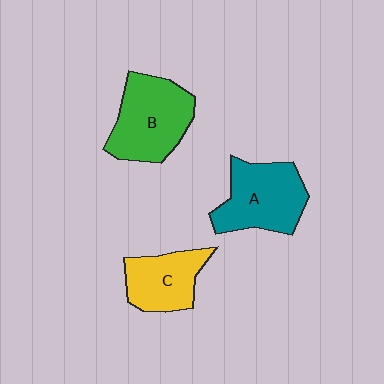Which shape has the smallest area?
Shape C (yellow).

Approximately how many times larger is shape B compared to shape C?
Approximately 1.4 times.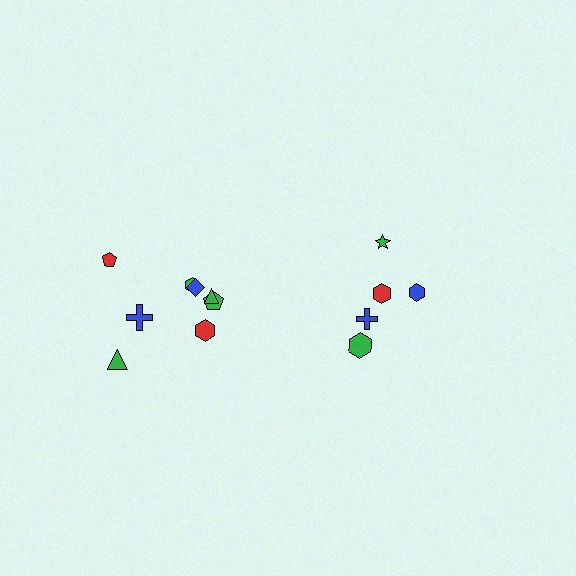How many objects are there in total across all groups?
There are 13 objects.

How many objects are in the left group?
There are 8 objects.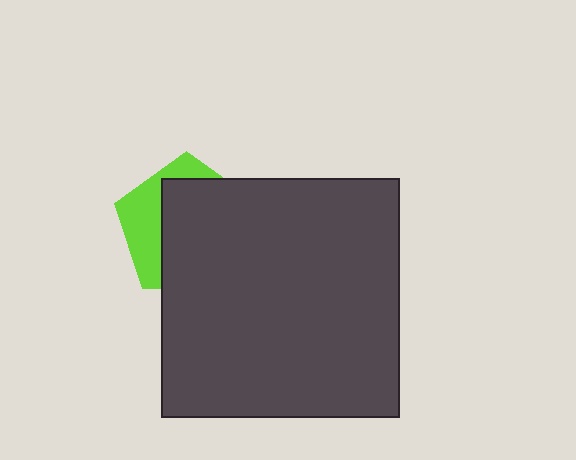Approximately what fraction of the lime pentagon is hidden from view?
Roughly 67% of the lime pentagon is hidden behind the dark gray square.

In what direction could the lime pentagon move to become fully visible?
The lime pentagon could move toward the upper-left. That would shift it out from behind the dark gray square entirely.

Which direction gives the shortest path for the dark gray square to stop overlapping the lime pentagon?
Moving toward the lower-right gives the shortest separation.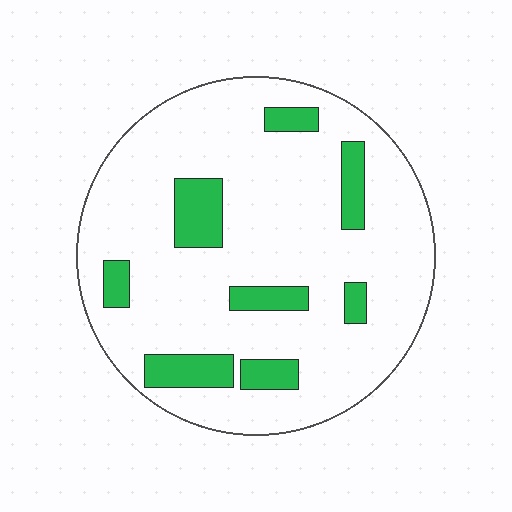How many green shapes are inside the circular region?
8.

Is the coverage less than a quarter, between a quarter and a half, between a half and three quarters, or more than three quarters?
Less than a quarter.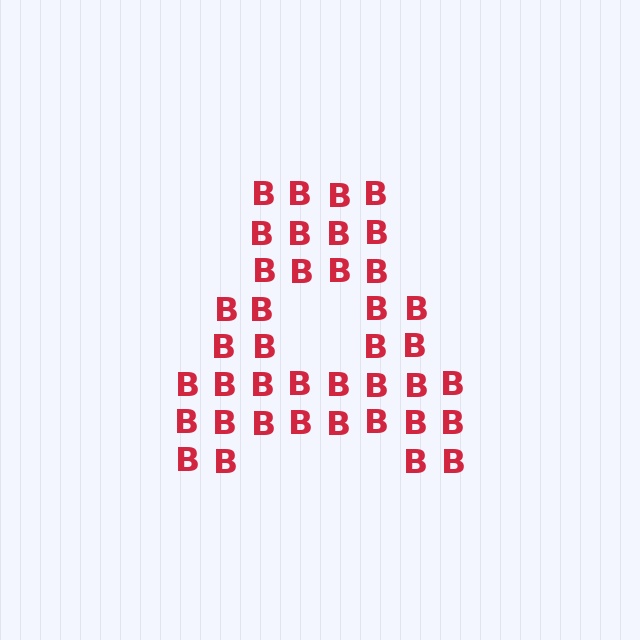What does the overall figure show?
The overall figure shows the letter A.